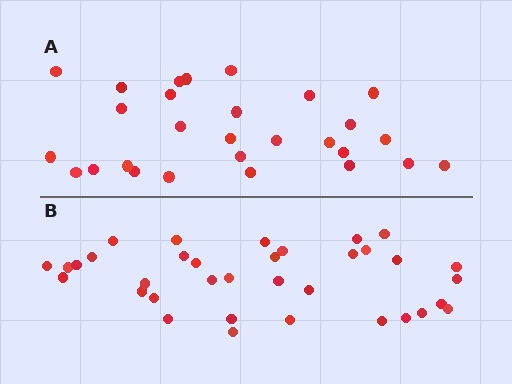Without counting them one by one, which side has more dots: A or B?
Region B (the bottom region) has more dots.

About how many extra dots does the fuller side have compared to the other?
Region B has roughly 8 or so more dots than region A.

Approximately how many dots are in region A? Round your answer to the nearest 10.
About 30 dots. (The exact count is 28, which rounds to 30.)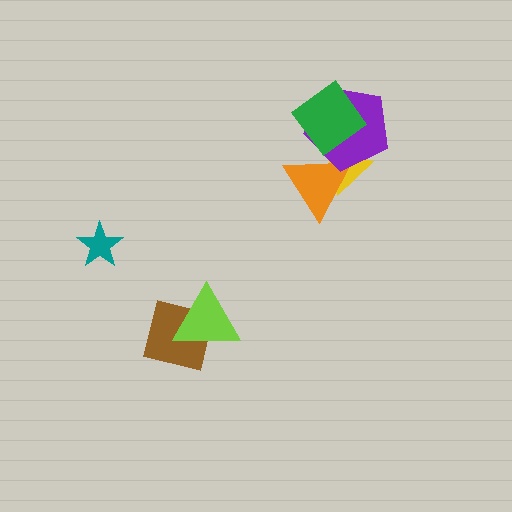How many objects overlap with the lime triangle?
1 object overlaps with the lime triangle.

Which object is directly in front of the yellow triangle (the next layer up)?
The orange triangle is directly in front of the yellow triangle.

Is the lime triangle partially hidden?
No, no other shape covers it.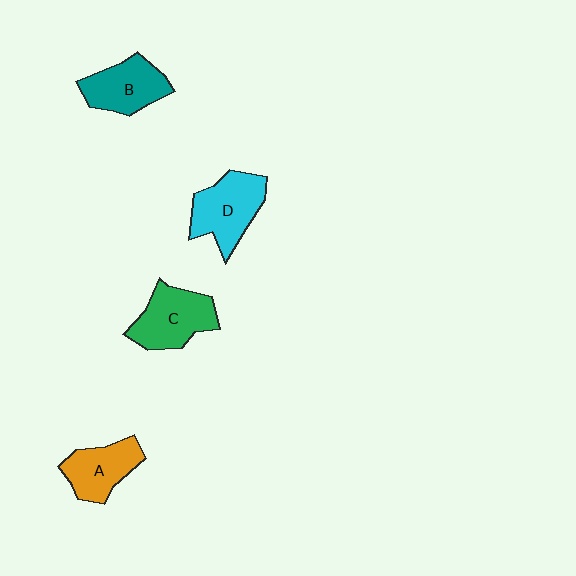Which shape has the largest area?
Shape D (cyan).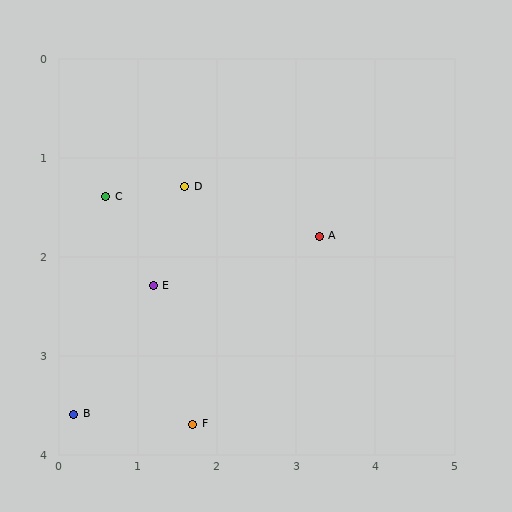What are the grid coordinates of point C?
Point C is at approximately (0.6, 1.4).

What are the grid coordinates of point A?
Point A is at approximately (3.3, 1.8).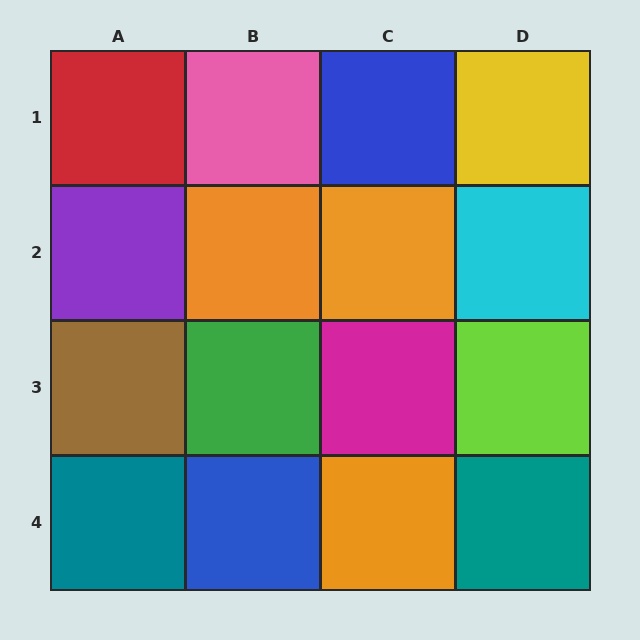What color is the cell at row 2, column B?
Orange.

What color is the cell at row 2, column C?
Orange.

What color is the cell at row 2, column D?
Cyan.